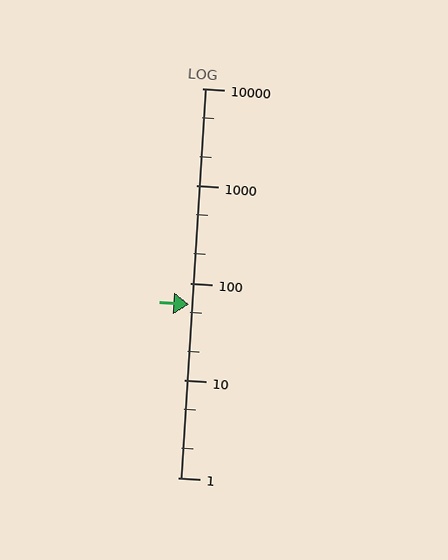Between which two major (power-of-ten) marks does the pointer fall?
The pointer is between 10 and 100.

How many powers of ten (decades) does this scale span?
The scale spans 4 decades, from 1 to 10000.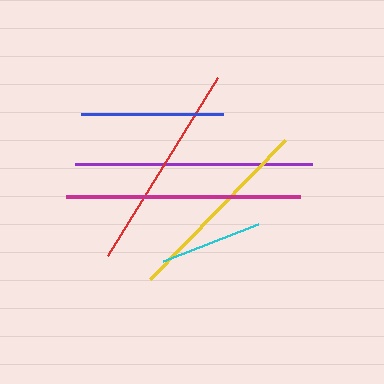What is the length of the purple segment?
The purple segment is approximately 238 pixels long.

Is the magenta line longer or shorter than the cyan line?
The magenta line is longer than the cyan line.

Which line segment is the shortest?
The cyan line is the shortest at approximately 102 pixels.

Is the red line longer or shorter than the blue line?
The red line is longer than the blue line.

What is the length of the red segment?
The red segment is approximately 210 pixels long.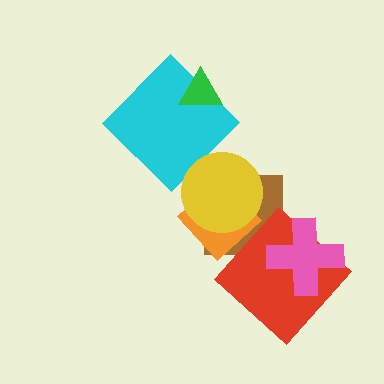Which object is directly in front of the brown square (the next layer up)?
The orange diamond is directly in front of the brown square.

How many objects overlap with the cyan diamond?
1 object overlaps with the cyan diamond.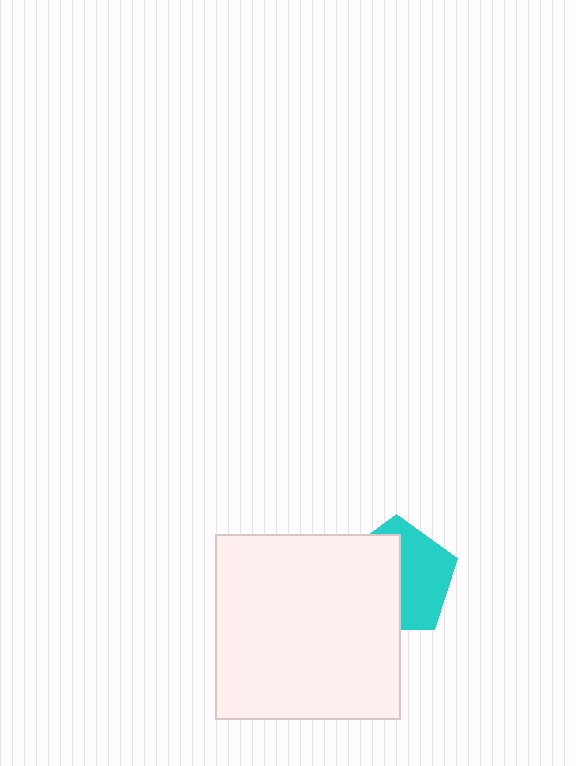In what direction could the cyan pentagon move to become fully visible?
The cyan pentagon could move right. That would shift it out from behind the white square entirely.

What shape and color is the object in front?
The object in front is a white square.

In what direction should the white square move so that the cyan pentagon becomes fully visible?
The white square should move left. That is the shortest direction to clear the overlap and leave the cyan pentagon fully visible.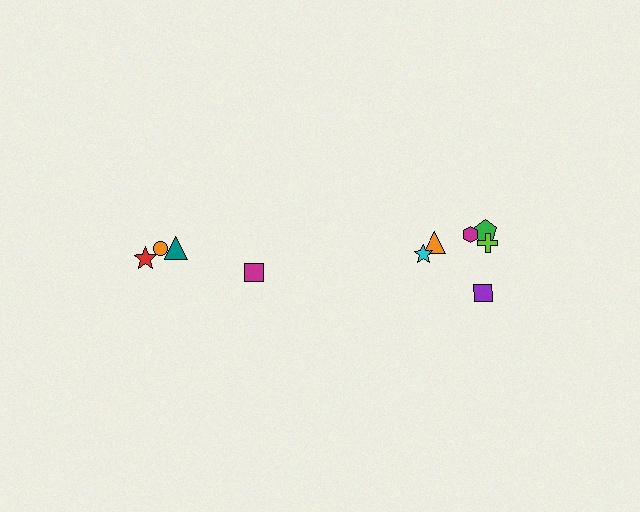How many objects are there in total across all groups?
There are 10 objects.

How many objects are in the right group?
There are 6 objects.